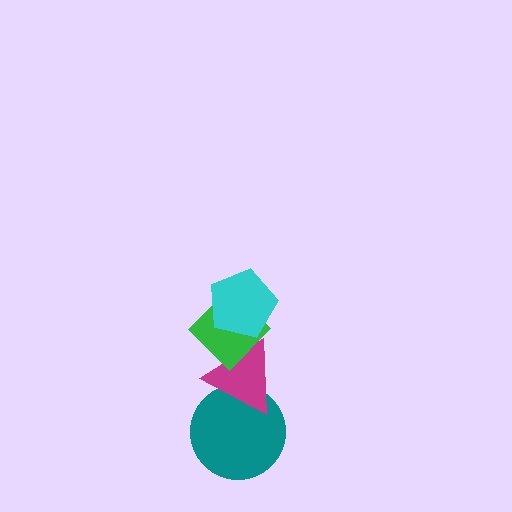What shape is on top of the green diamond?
The cyan pentagon is on top of the green diamond.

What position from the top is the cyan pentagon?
The cyan pentagon is 1st from the top.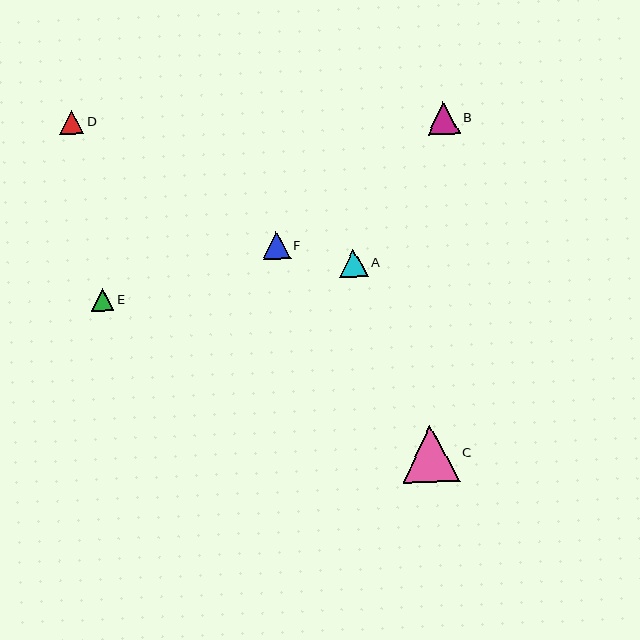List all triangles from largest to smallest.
From largest to smallest: C, B, A, F, D, E.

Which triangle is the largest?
Triangle C is the largest with a size of approximately 57 pixels.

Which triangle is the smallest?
Triangle E is the smallest with a size of approximately 23 pixels.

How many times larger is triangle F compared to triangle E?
Triangle F is approximately 1.2 times the size of triangle E.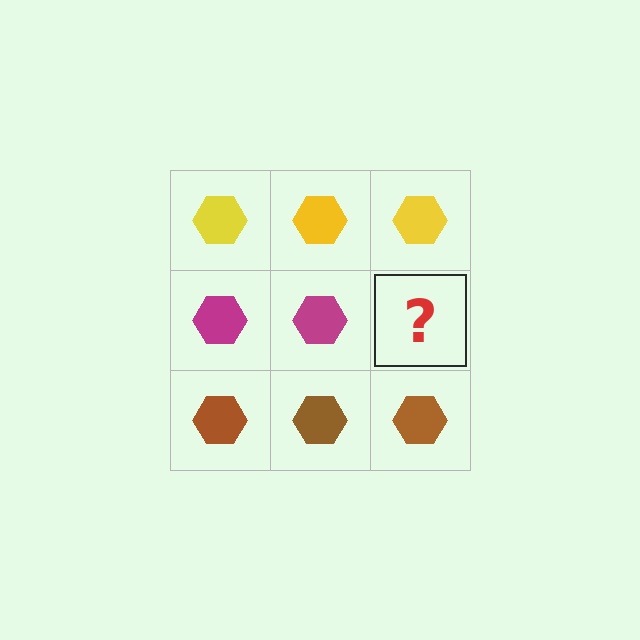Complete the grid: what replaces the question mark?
The question mark should be replaced with a magenta hexagon.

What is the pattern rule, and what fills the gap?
The rule is that each row has a consistent color. The gap should be filled with a magenta hexagon.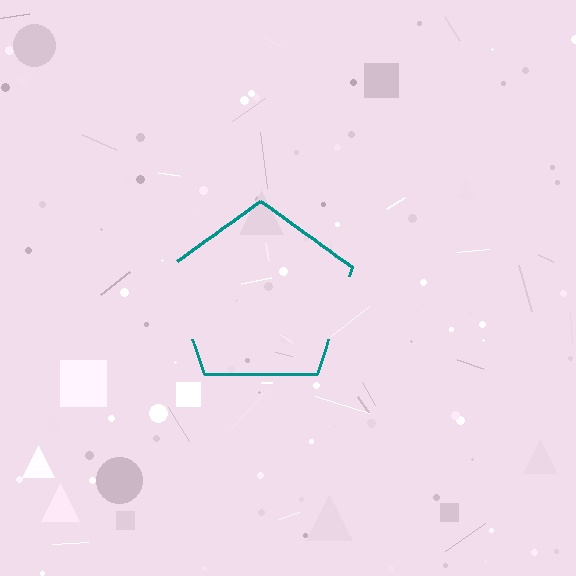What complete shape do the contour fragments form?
The contour fragments form a pentagon.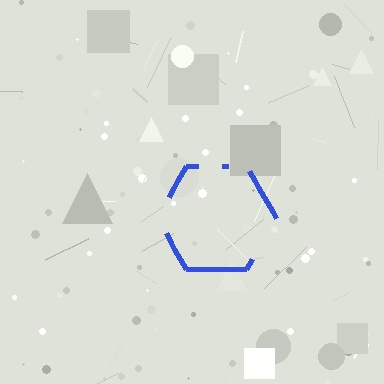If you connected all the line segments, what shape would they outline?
They would outline a hexagon.